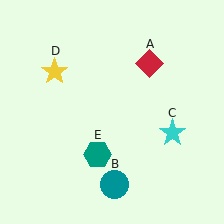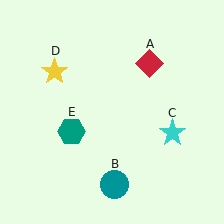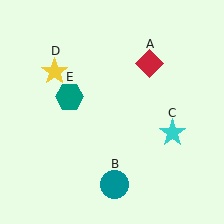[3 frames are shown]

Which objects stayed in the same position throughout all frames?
Red diamond (object A) and teal circle (object B) and cyan star (object C) and yellow star (object D) remained stationary.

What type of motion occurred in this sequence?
The teal hexagon (object E) rotated clockwise around the center of the scene.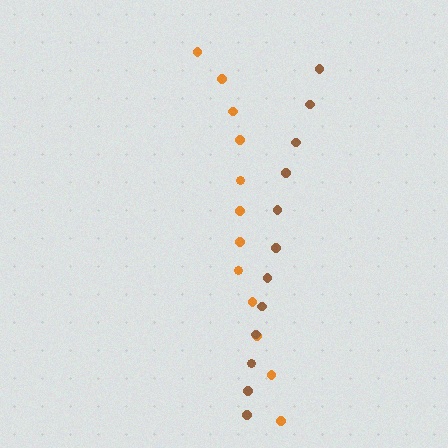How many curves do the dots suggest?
There are 2 distinct paths.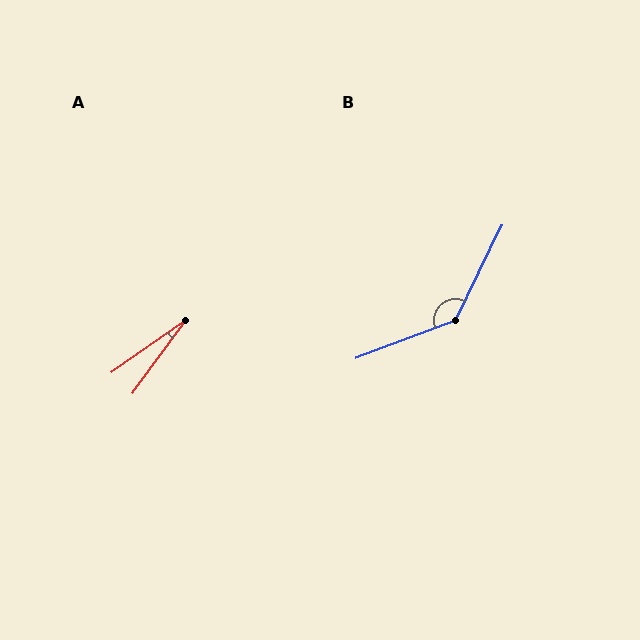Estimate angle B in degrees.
Approximately 137 degrees.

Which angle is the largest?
B, at approximately 137 degrees.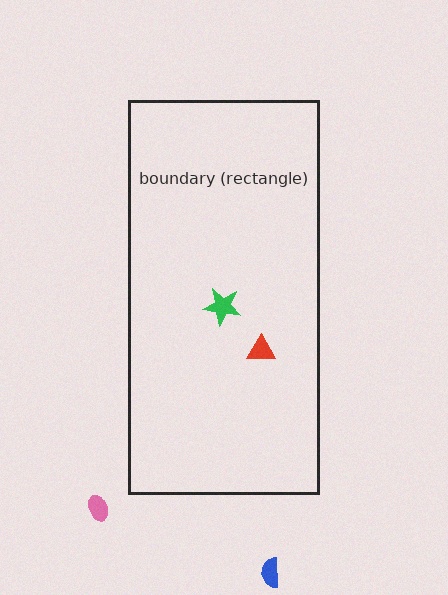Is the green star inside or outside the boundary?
Inside.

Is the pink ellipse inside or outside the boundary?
Outside.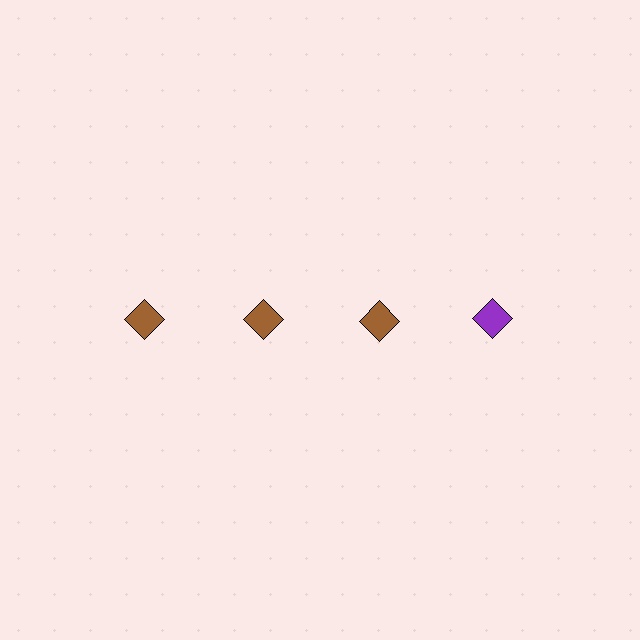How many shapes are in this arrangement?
There are 4 shapes arranged in a grid pattern.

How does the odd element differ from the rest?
It has a different color: purple instead of brown.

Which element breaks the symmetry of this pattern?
The purple diamond in the top row, second from right column breaks the symmetry. All other shapes are brown diamonds.